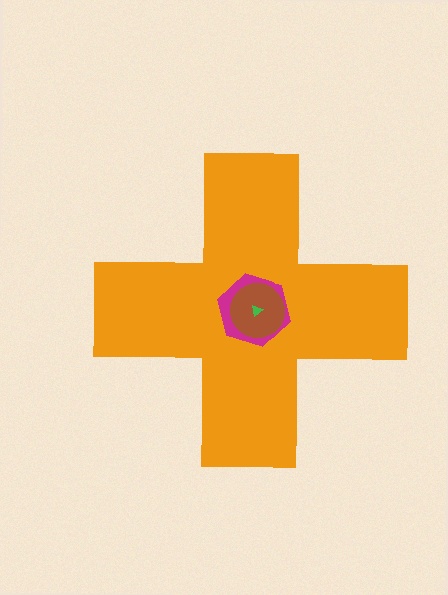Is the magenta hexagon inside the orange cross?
Yes.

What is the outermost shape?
The orange cross.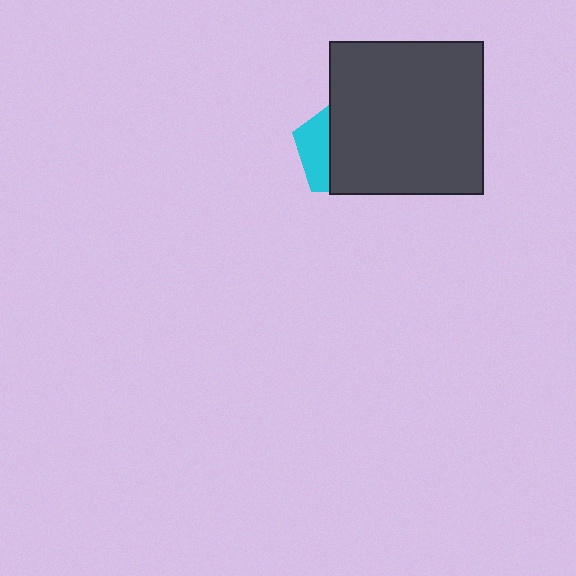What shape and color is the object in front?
The object in front is a dark gray square.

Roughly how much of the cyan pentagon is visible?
A small part of it is visible (roughly 32%).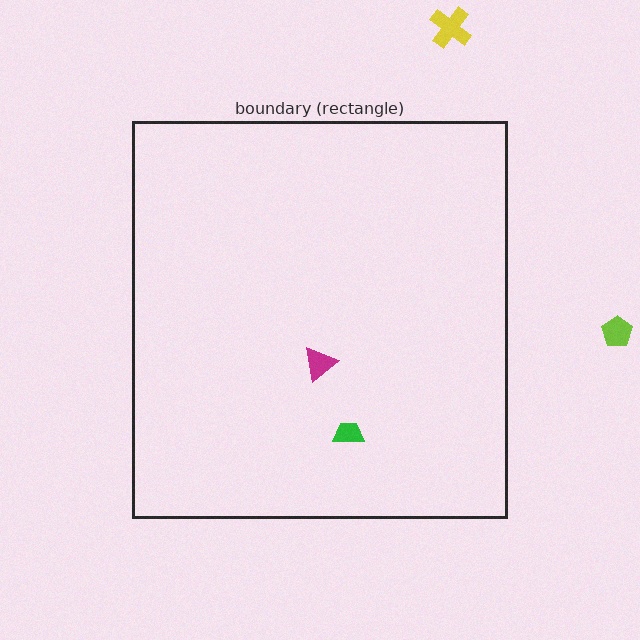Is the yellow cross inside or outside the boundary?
Outside.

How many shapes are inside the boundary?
2 inside, 2 outside.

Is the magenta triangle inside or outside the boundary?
Inside.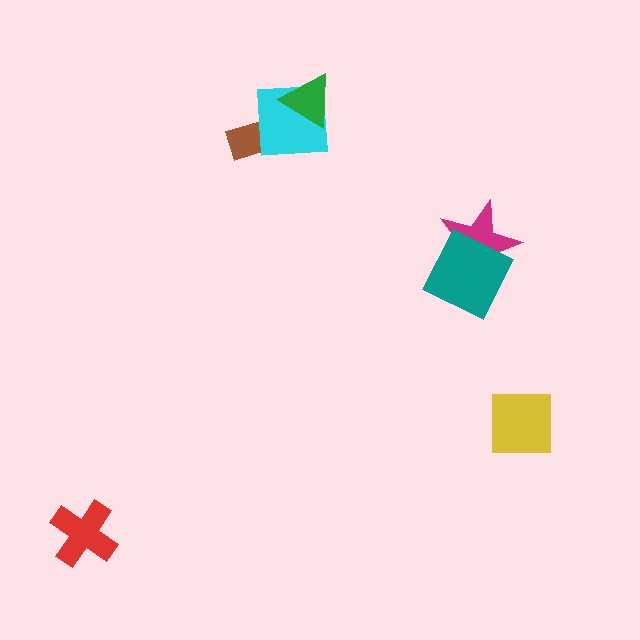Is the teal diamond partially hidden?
No, no other shape covers it.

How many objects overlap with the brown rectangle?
1 object overlaps with the brown rectangle.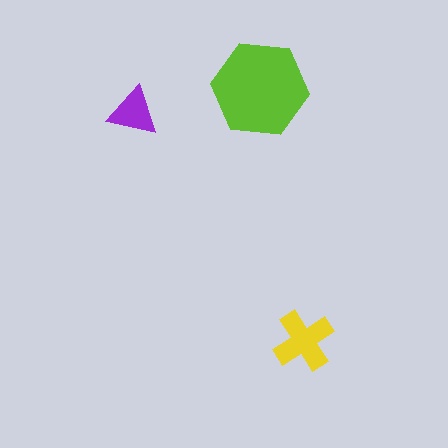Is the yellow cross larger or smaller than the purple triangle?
Larger.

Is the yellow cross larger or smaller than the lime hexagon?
Smaller.